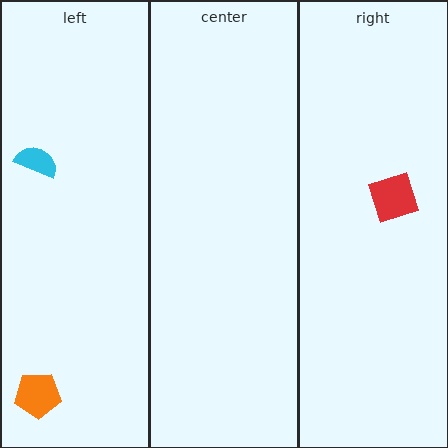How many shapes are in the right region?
1.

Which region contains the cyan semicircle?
The left region.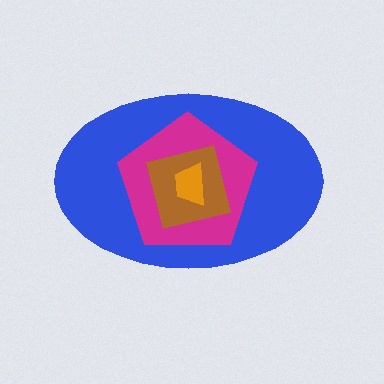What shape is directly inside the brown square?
The orange trapezoid.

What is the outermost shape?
The blue ellipse.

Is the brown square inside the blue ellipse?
Yes.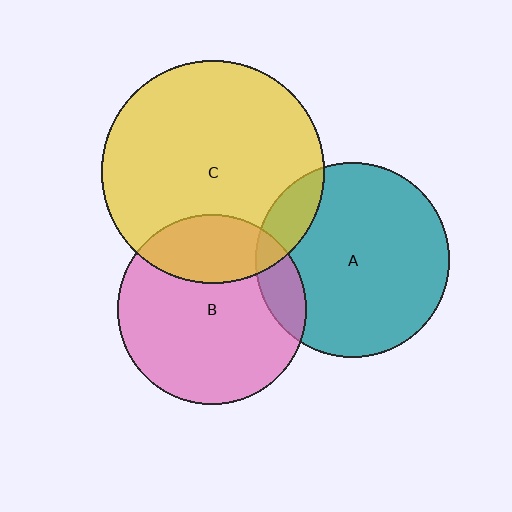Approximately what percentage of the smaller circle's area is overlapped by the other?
Approximately 25%.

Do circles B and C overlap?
Yes.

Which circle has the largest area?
Circle C (yellow).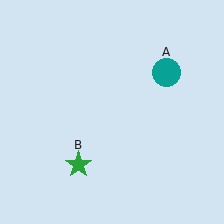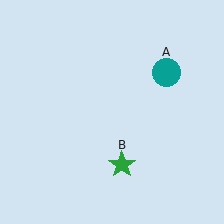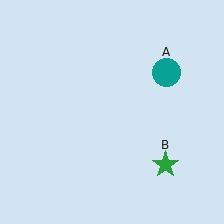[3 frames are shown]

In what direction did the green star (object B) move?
The green star (object B) moved right.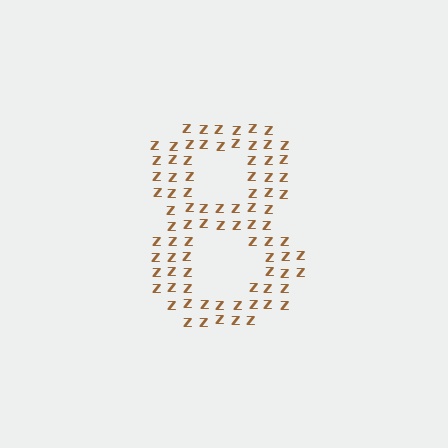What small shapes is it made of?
It is made of small letter Z's.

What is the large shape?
The large shape is the digit 8.